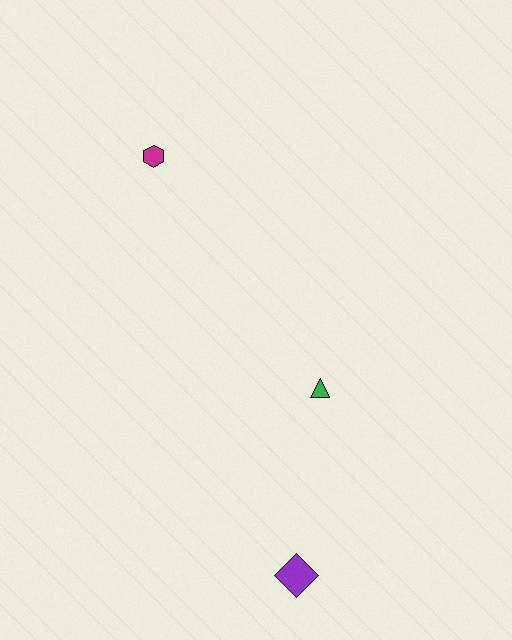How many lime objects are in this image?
There are no lime objects.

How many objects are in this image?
There are 3 objects.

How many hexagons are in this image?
There is 1 hexagon.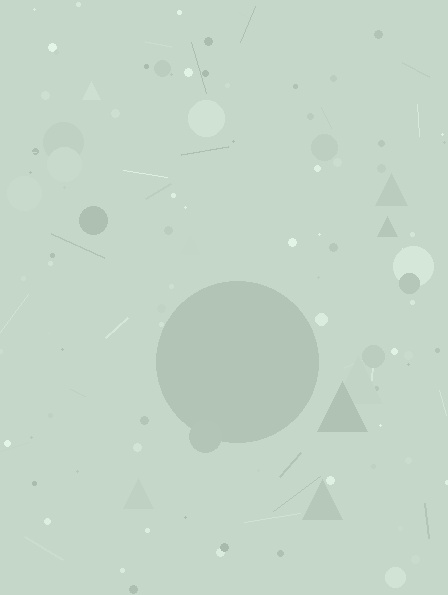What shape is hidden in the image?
A circle is hidden in the image.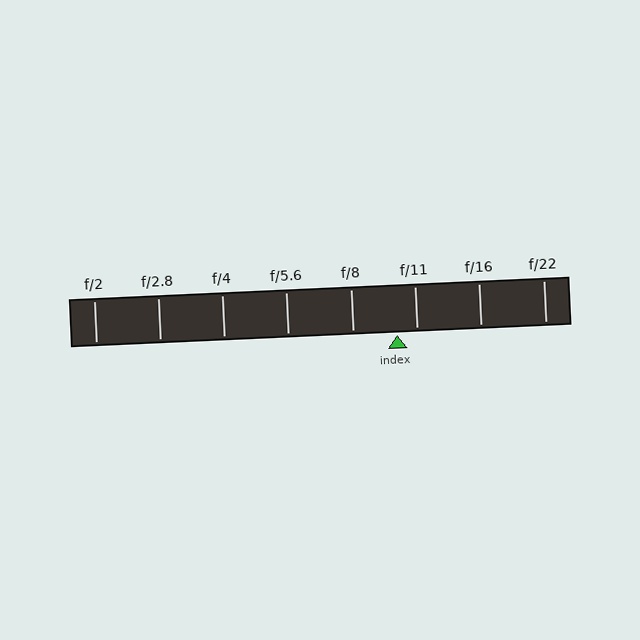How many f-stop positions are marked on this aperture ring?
There are 8 f-stop positions marked.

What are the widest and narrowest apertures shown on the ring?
The widest aperture shown is f/2 and the narrowest is f/22.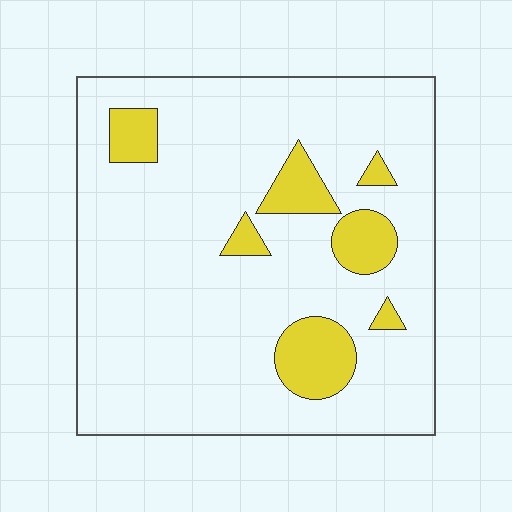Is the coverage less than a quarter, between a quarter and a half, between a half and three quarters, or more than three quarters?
Less than a quarter.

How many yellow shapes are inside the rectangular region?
7.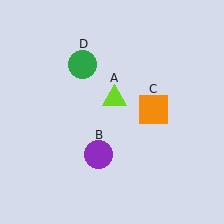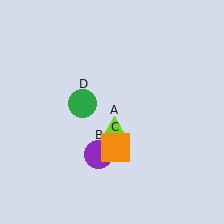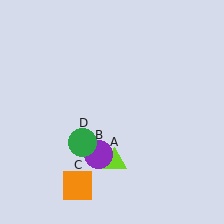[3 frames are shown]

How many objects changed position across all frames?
3 objects changed position: lime triangle (object A), orange square (object C), green circle (object D).